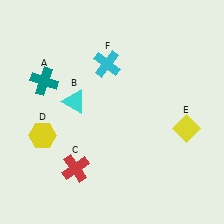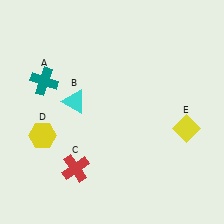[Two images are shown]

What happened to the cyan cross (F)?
The cyan cross (F) was removed in Image 2. It was in the top-left area of Image 1.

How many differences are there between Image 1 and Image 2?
There is 1 difference between the two images.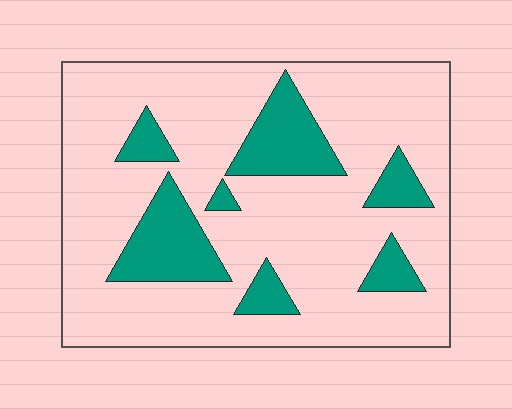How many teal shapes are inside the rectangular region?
7.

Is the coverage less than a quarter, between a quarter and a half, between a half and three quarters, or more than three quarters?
Less than a quarter.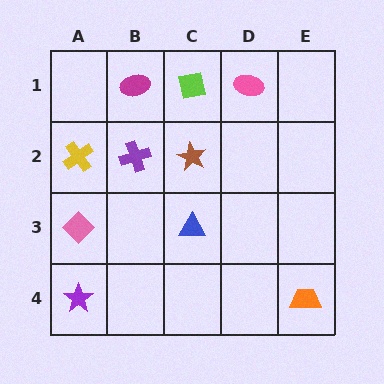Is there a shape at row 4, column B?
No, that cell is empty.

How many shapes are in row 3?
2 shapes.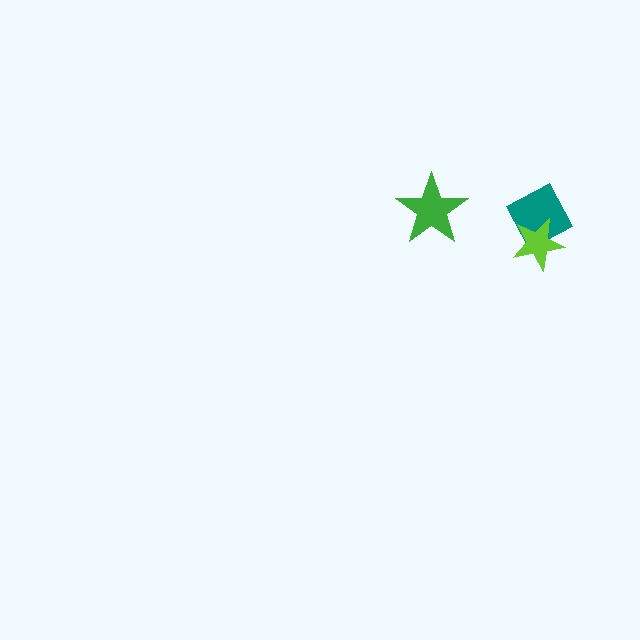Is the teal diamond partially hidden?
Yes, it is partially covered by another shape.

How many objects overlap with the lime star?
1 object overlaps with the lime star.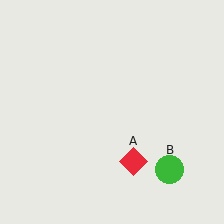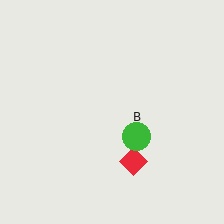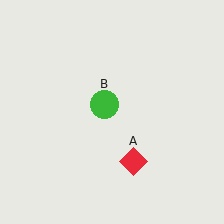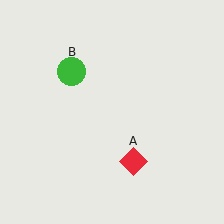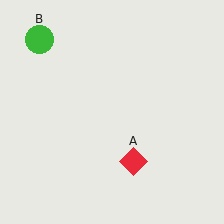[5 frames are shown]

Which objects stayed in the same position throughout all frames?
Red diamond (object A) remained stationary.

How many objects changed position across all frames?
1 object changed position: green circle (object B).